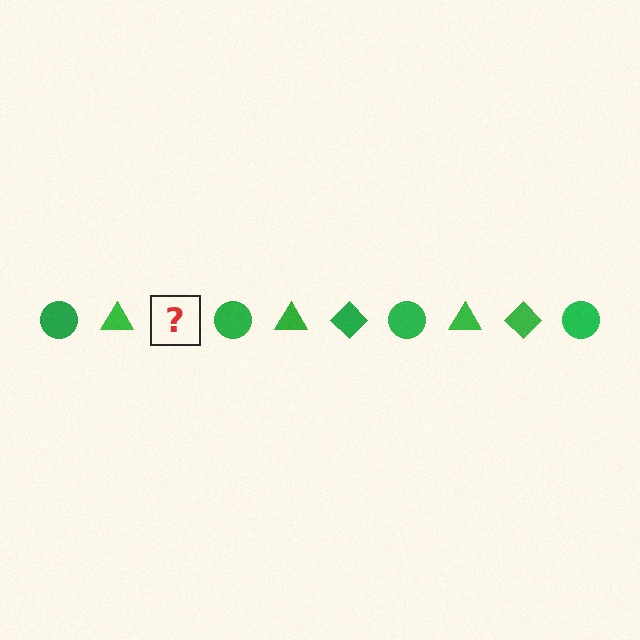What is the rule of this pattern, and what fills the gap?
The rule is that the pattern cycles through circle, triangle, diamond shapes in green. The gap should be filled with a green diamond.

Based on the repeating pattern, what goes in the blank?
The blank should be a green diamond.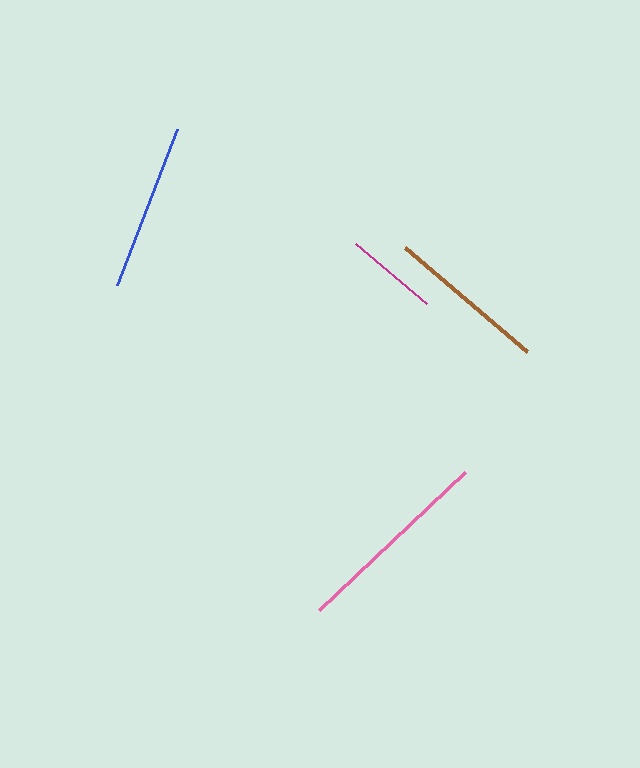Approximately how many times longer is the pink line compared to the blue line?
The pink line is approximately 1.2 times the length of the blue line.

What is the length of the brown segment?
The brown segment is approximately 160 pixels long.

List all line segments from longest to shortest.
From longest to shortest: pink, blue, brown, magenta.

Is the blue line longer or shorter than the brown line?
The blue line is longer than the brown line.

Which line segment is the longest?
The pink line is the longest at approximately 201 pixels.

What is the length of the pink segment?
The pink segment is approximately 201 pixels long.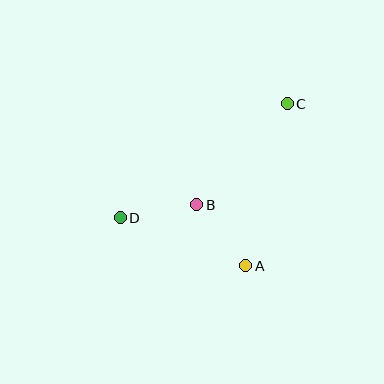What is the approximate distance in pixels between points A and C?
The distance between A and C is approximately 167 pixels.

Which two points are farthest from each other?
Points C and D are farthest from each other.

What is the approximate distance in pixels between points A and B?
The distance between A and B is approximately 78 pixels.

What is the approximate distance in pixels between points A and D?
The distance between A and D is approximately 134 pixels.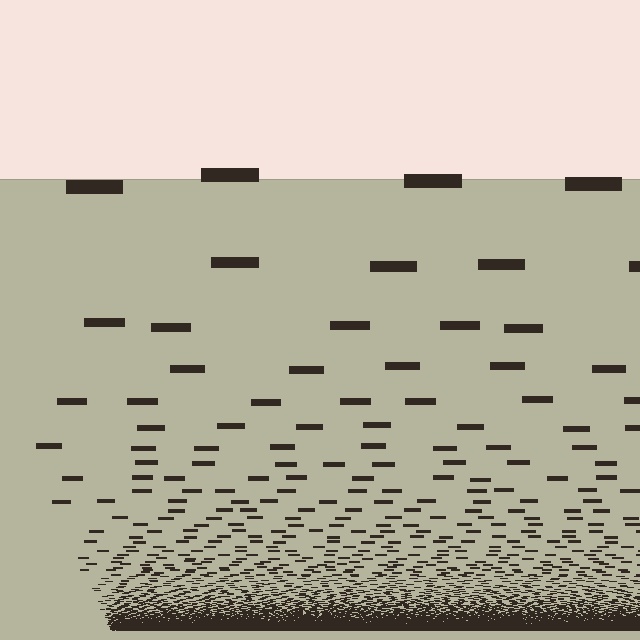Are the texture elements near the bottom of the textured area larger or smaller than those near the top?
Smaller. The gradient is inverted — elements near the bottom are smaller and denser.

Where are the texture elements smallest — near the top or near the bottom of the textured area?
Near the bottom.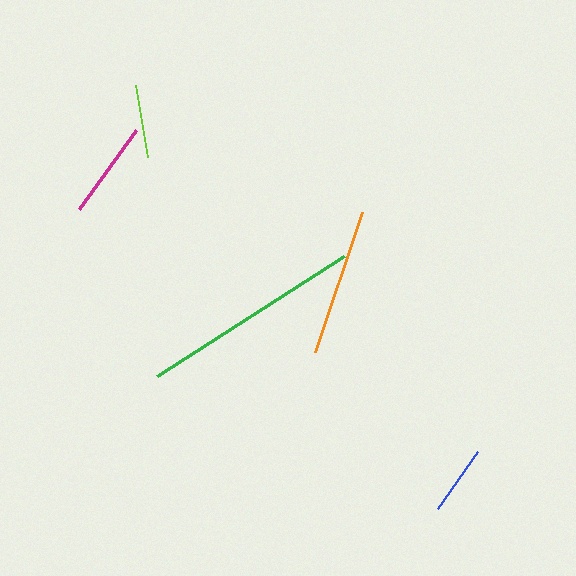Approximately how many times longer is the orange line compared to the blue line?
The orange line is approximately 2.1 times the length of the blue line.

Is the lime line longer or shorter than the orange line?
The orange line is longer than the lime line.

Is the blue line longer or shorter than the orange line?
The orange line is longer than the blue line.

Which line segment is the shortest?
The blue line is the shortest at approximately 70 pixels.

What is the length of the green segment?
The green segment is approximately 222 pixels long.